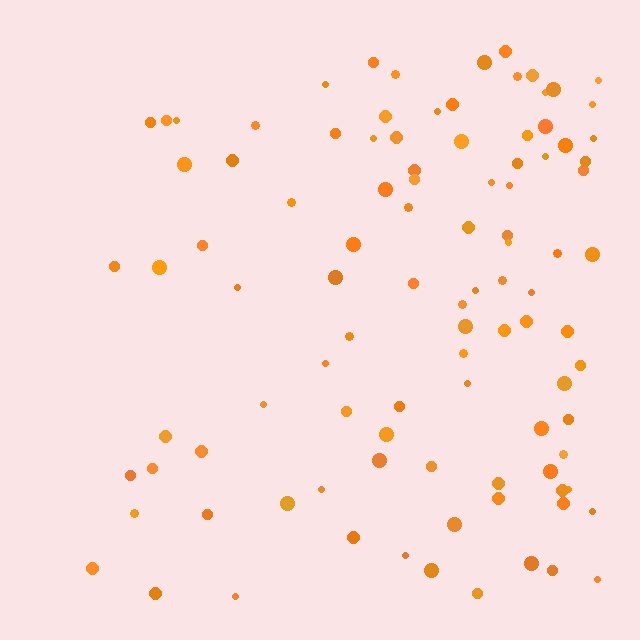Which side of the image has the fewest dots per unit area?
The left.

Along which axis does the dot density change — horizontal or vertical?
Horizontal.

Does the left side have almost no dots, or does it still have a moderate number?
Still a moderate number, just noticeably fewer than the right.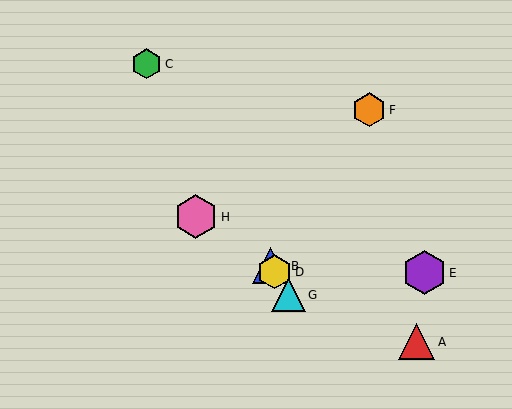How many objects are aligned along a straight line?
4 objects (B, C, D, G) are aligned along a straight line.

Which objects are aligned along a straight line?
Objects B, C, D, G are aligned along a straight line.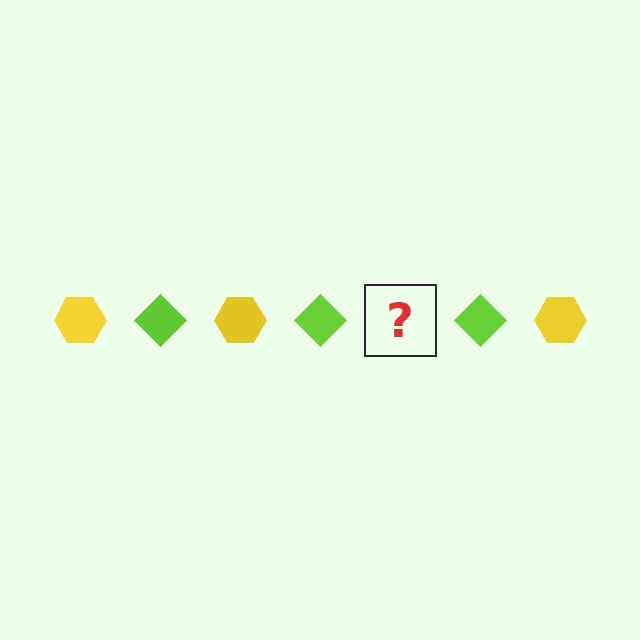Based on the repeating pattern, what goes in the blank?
The blank should be a yellow hexagon.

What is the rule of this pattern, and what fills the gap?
The rule is that the pattern alternates between yellow hexagon and lime diamond. The gap should be filled with a yellow hexagon.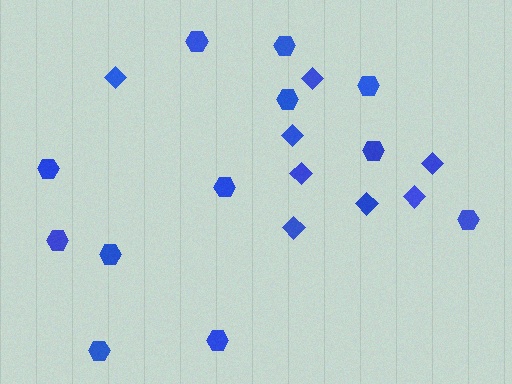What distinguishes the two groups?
There are 2 groups: one group of diamonds (8) and one group of hexagons (12).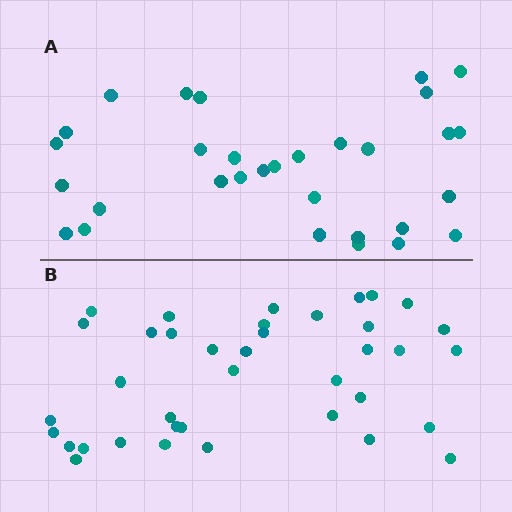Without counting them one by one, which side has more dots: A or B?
Region B (the bottom region) has more dots.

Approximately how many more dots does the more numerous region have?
Region B has roughly 8 or so more dots than region A.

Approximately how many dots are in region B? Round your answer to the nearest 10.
About 40 dots. (The exact count is 38, which rounds to 40.)